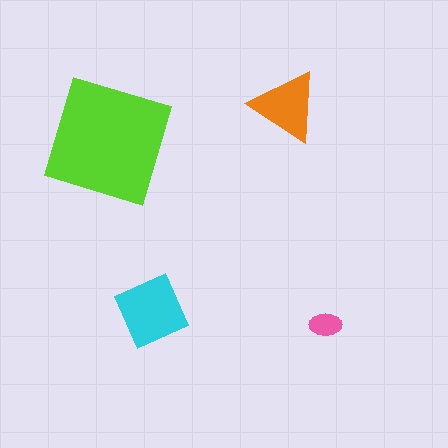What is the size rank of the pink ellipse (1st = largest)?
4th.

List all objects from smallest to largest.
The pink ellipse, the orange triangle, the cyan diamond, the lime square.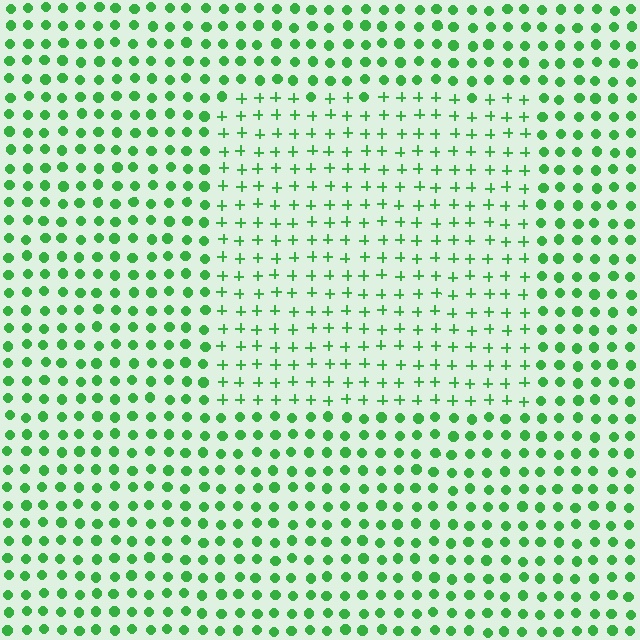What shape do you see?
I see a rectangle.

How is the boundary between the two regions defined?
The boundary is defined by a change in element shape: plus signs inside vs. circles outside. All elements share the same color and spacing.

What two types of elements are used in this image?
The image uses plus signs inside the rectangle region and circles outside it.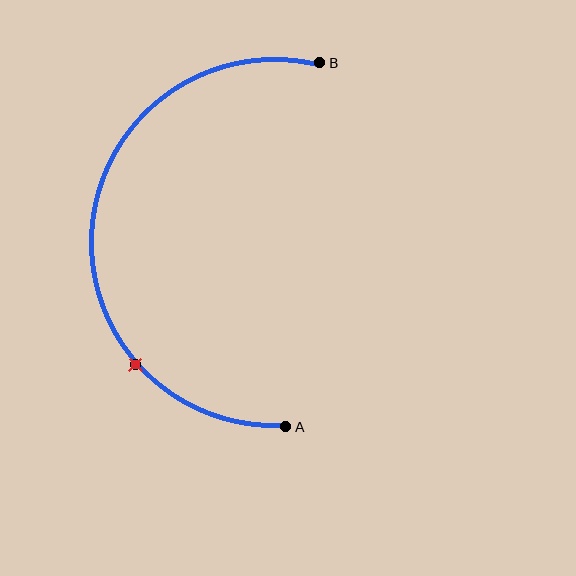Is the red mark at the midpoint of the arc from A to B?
No. The red mark lies on the arc but is closer to endpoint A. The arc midpoint would be at the point on the curve equidistant along the arc from both A and B.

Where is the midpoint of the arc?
The arc midpoint is the point on the curve farthest from the straight line joining A and B. It sits to the left of that line.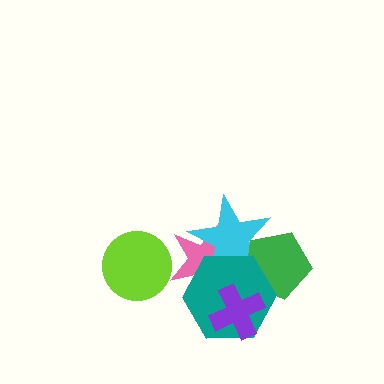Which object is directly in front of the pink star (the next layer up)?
The cyan star is directly in front of the pink star.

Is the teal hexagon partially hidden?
Yes, it is partially covered by another shape.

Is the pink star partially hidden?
Yes, it is partially covered by another shape.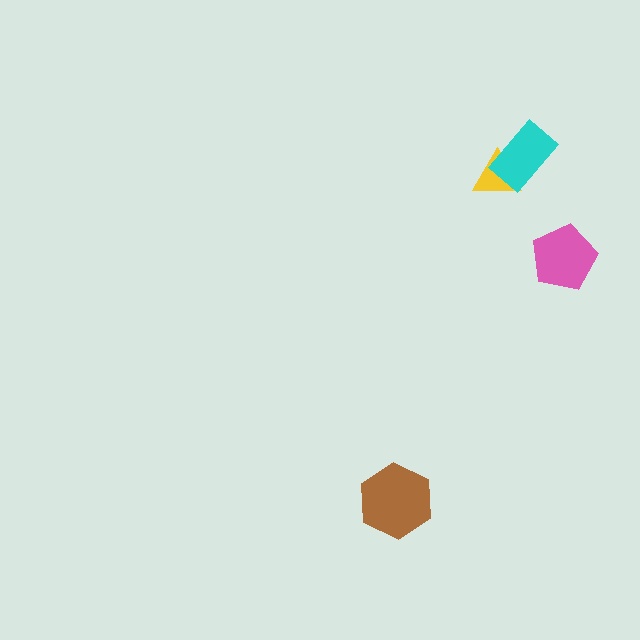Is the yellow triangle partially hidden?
Yes, it is partially covered by another shape.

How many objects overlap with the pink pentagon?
0 objects overlap with the pink pentagon.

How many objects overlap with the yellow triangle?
1 object overlaps with the yellow triangle.